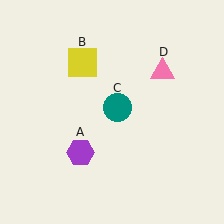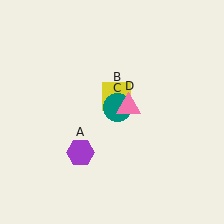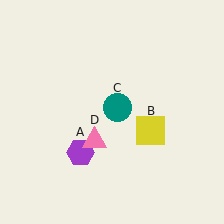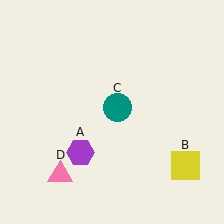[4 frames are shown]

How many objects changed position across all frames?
2 objects changed position: yellow square (object B), pink triangle (object D).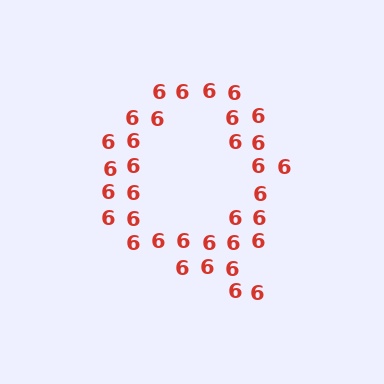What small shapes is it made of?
It is made of small digit 6's.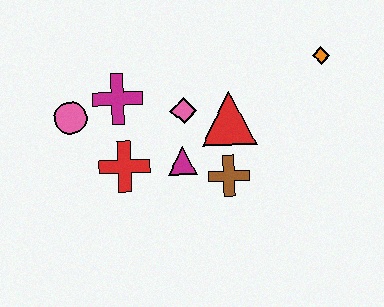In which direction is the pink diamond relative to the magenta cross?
The pink diamond is to the right of the magenta cross.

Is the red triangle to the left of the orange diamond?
Yes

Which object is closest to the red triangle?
The pink diamond is closest to the red triangle.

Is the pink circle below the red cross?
No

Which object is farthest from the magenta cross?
The orange diamond is farthest from the magenta cross.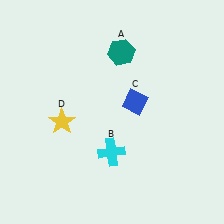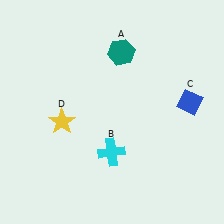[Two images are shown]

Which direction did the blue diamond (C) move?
The blue diamond (C) moved right.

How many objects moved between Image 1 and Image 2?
1 object moved between the two images.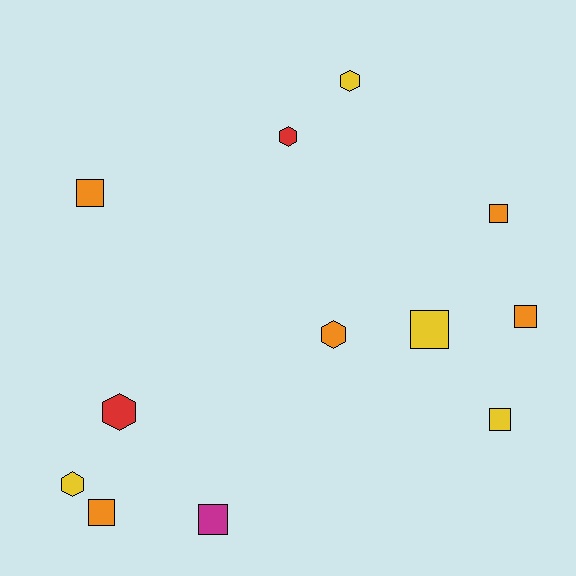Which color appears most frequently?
Orange, with 5 objects.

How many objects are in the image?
There are 12 objects.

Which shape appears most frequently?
Square, with 7 objects.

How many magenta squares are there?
There is 1 magenta square.